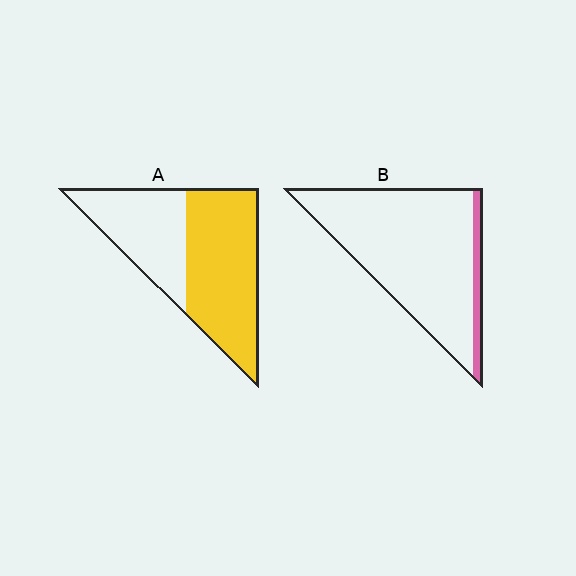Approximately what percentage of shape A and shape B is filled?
A is approximately 60% and B is approximately 10%.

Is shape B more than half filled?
No.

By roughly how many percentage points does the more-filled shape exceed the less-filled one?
By roughly 50 percentage points (A over B).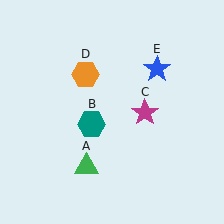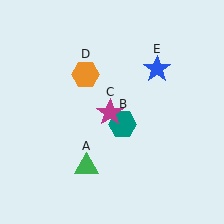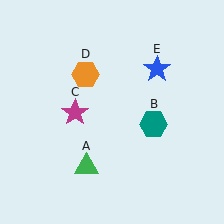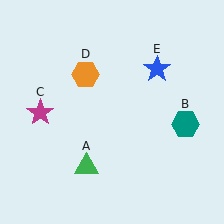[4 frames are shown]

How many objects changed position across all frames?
2 objects changed position: teal hexagon (object B), magenta star (object C).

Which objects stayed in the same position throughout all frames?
Green triangle (object A) and orange hexagon (object D) and blue star (object E) remained stationary.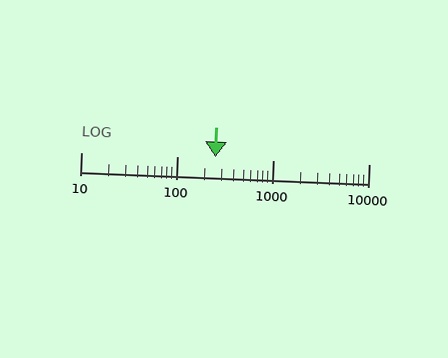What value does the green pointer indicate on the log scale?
The pointer indicates approximately 250.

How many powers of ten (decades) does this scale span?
The scale spans 3 decades, from 10 to 10000.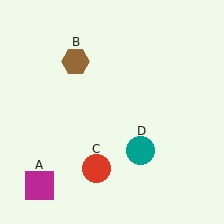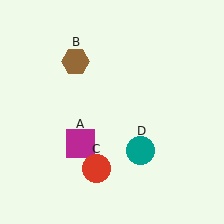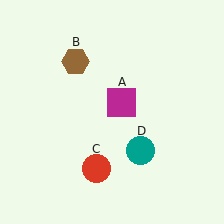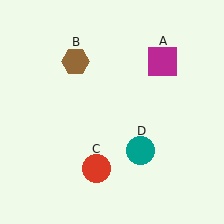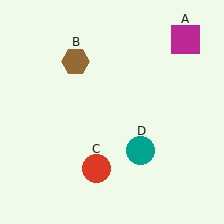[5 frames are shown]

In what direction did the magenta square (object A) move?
The magenta square (object A) moved up and to the right.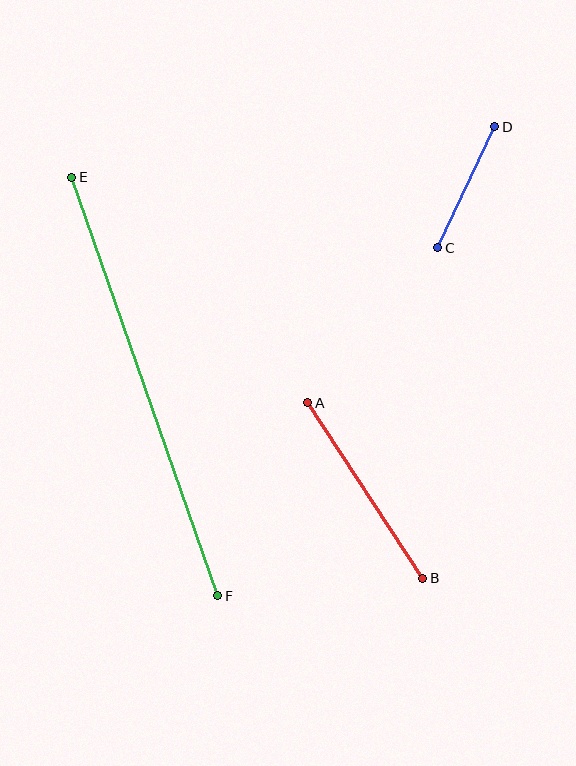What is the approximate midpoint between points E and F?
The midpoint is at approximately (145, 387) pixels.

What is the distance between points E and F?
The distance is approximately 443 pixels.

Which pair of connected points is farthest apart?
Points E and F are farthest apart.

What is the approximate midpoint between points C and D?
The midpoint is at approximately (466, 187) pixels.